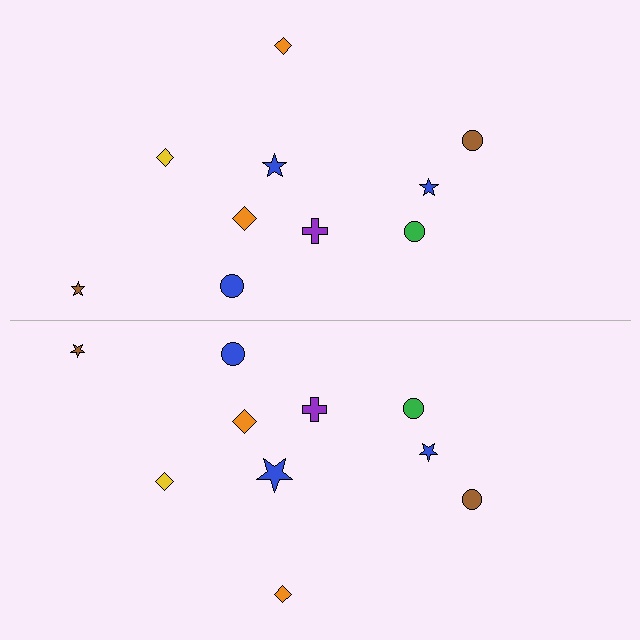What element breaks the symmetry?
The blue star on the bottom side has a different size than its mirror counterpart.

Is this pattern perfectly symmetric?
No, the pattern is not perfectly symmetric. The blue star on the bottom side has a different size than its mirror counterpart.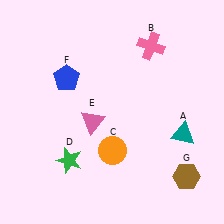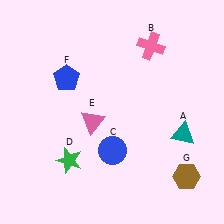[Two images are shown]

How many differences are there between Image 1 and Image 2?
There is 1 difference between the two images.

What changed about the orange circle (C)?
In Image 1, C is orange. In Image 2, it changed to blue.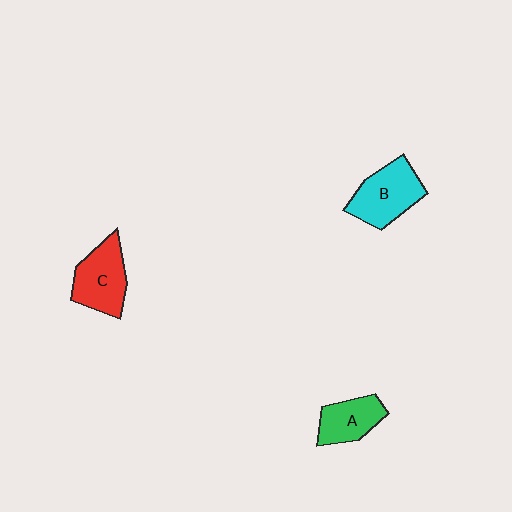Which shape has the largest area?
Shape B (cyan).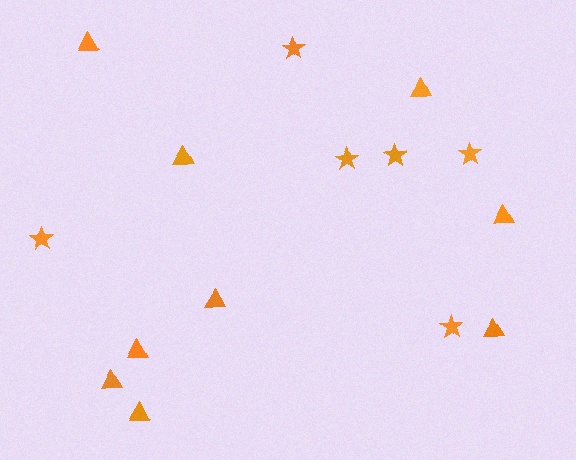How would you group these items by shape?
There are 2 groups: one group of stars (6) and one group of triangles (9).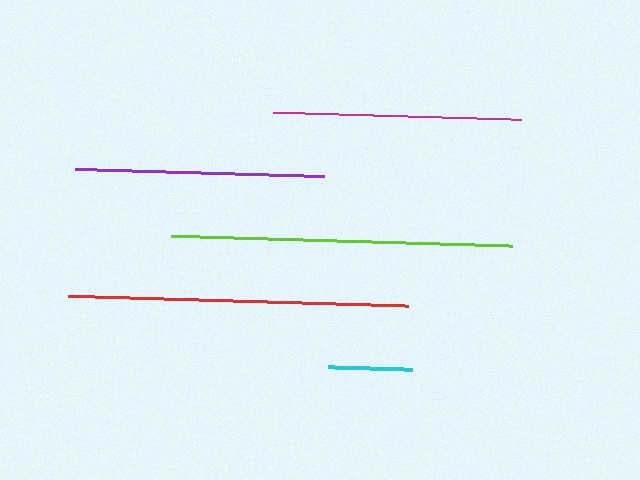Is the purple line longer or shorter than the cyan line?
The purple line is longer than the cyan line.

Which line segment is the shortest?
The cyan line is the shortest at approximately 84 pixels.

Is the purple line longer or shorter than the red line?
The red line is longer than the purple line.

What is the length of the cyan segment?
The cyan segment is approximately 84 pixels long.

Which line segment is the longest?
The lime line is the longest at approximately 341 pixels.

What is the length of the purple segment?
The purple segment is approximately 249 pixels long.